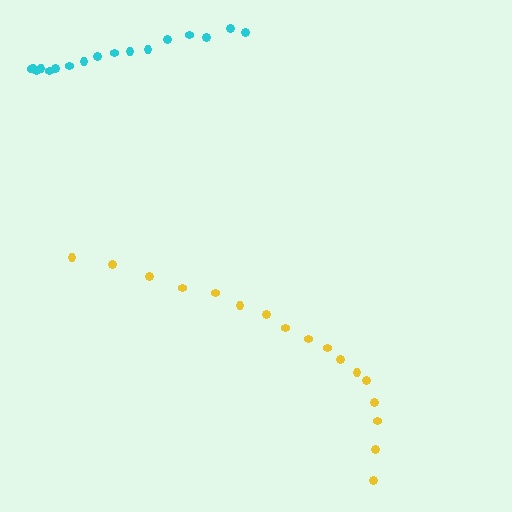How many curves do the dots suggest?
There are 2 distinct paths.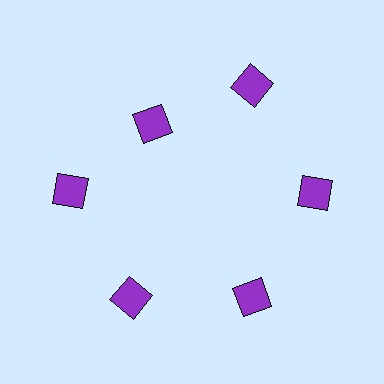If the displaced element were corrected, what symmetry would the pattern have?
It would have 6-fold rotational symmetry — the pattern would map onto itself every 60 degrees.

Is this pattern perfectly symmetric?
No. The 6 purple squares are arranged in a ring, but one element near the 11 o'clock position is pulled inward toward the center, breaking the 6-fold rotational symmetry.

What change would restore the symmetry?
The symmetry would be restored by moving it outward, back onto the ring so that all 6 squares sit at equal angles and equal distance from the center.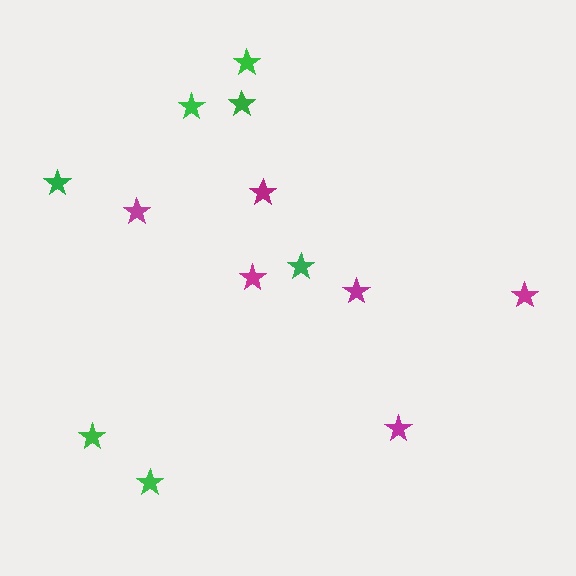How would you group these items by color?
There are 2 groups: one group of green stars (7) and one group of magenta stars (6).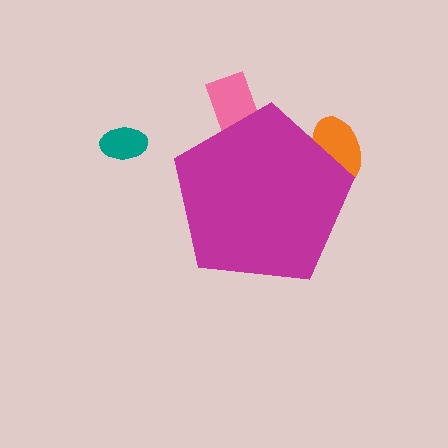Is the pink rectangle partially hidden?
Yes, the pink rectangle is partially hidden behind the magenta pentagon.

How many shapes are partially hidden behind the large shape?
2 shapes are partially hidden.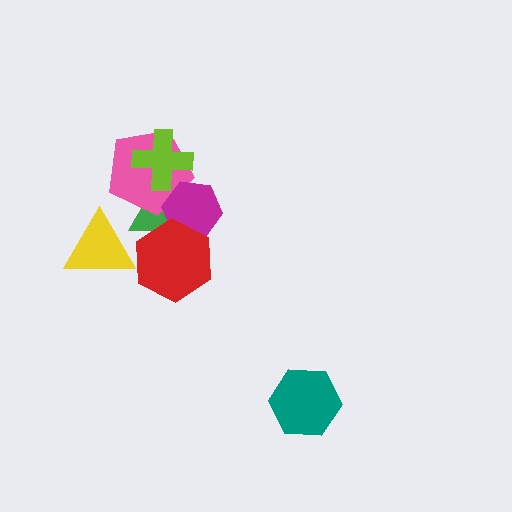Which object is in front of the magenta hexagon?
The red hexagon is in front of the magenta hexagon.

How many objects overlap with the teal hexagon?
0 objects overlap with the teal hexagon.